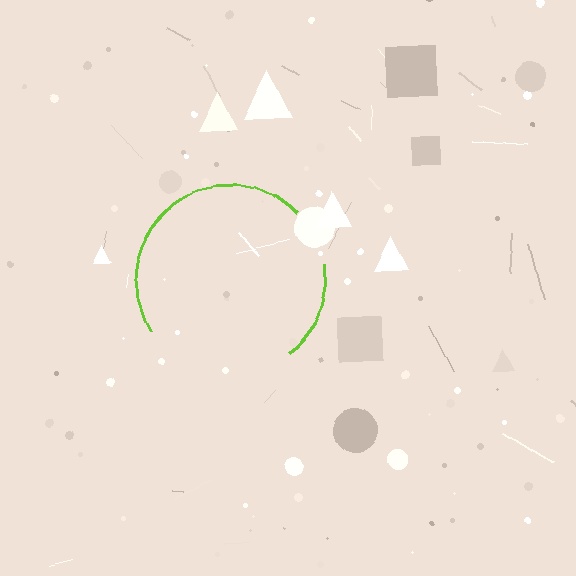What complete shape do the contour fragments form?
The contour fragments form a circle.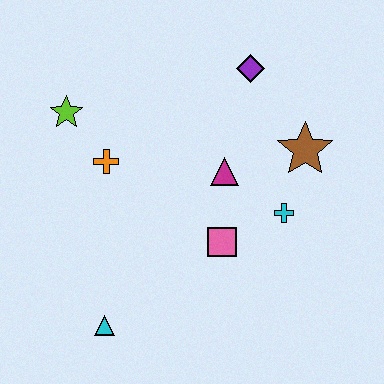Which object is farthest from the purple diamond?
The cyan triangle is farthest from the purple diamond.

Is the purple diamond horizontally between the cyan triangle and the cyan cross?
Yes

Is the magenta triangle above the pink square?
Yes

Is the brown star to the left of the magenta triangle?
No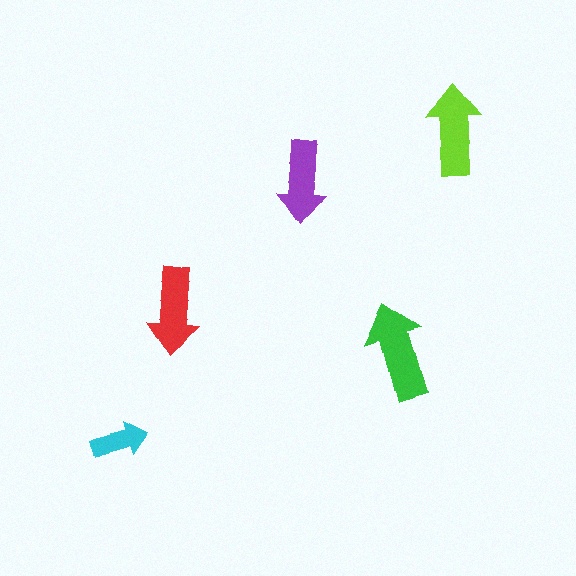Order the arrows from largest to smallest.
the green one, the lime one, the red one, the purple one, the cyan one.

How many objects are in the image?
There are 5 objects in the image.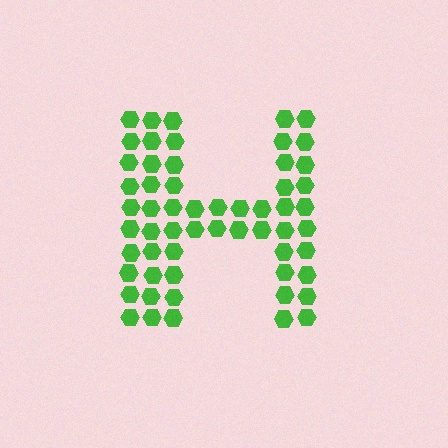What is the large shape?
The large shape is the letter H.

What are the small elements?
The small elements are hexagons.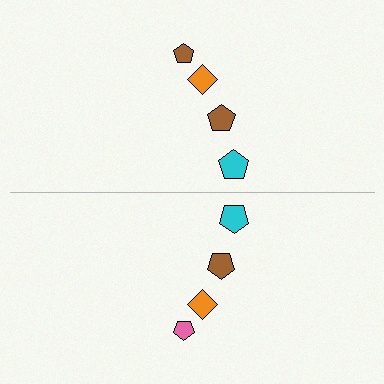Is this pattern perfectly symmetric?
No, the pattern is not perfectly symmetric. The pink pentagon on the bottom side breaks the symmetry — its mirror counterpart is brown.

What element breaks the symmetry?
The pink pentagon on the bottom side breaks the symmetry — its mirror counterpart is brown.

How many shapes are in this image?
There are 8 shapes in this image.